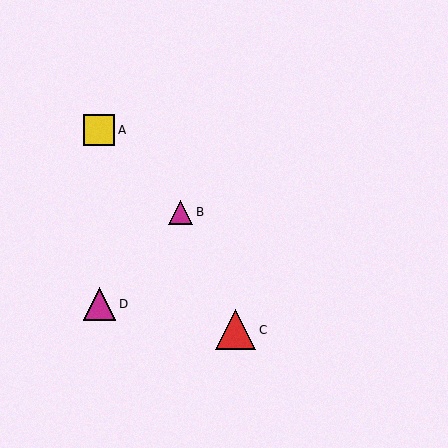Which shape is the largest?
The red triangle (labeled C) is the largest.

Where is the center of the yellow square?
The center of the yellow square is at (99, 130).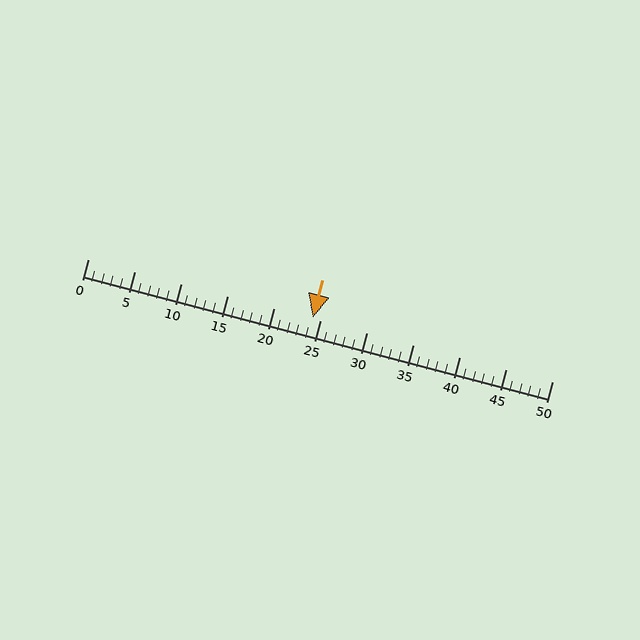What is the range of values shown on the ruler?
The ruler shows values from 0 to 50.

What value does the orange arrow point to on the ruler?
The orange arrow points to approximately 24.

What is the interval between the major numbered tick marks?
The major tick marks are spaced 5 units apart.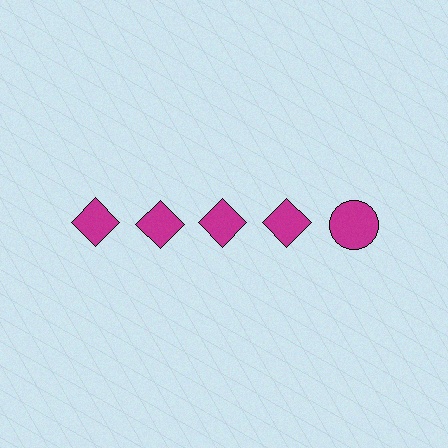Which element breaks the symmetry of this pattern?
The magenta circle in the top row, rightmost column breaks the symmetry. All other shapes are magenta diamonds.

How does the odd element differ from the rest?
It has a different shape: circle instead of diamond.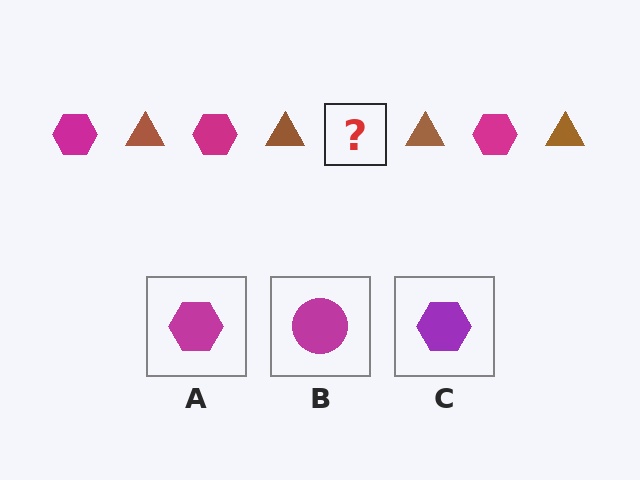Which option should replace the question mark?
Option A.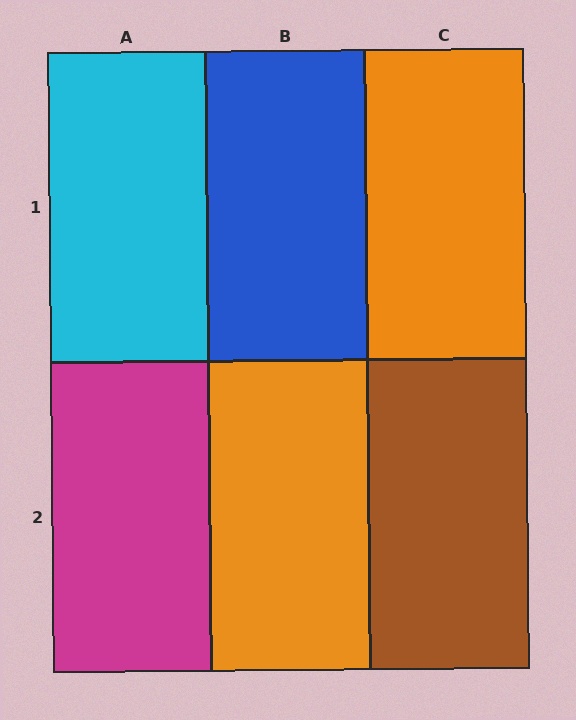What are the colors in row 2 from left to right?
Magenta, orange, brown.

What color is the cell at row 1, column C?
Orange.